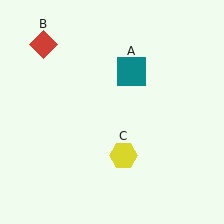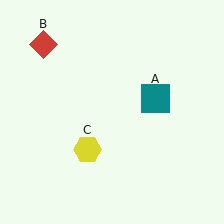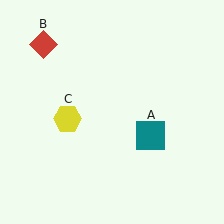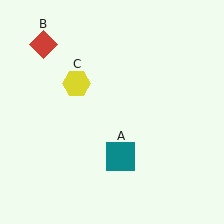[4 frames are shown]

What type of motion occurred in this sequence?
The teal square (object A), yellow hexagon (object C) rotated clockwise around the center of the scene.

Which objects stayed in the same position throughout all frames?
Red diamond (object B) remained stationary.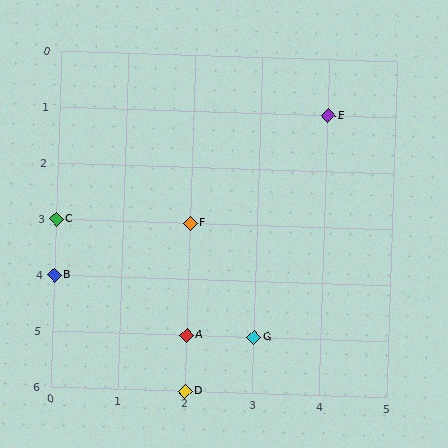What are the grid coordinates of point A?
Point A is at grid coordinates (2, 5).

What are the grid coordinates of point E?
Point E is at grid coordinates (4, 1).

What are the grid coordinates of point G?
Point G is at grid coordinates (3, 5).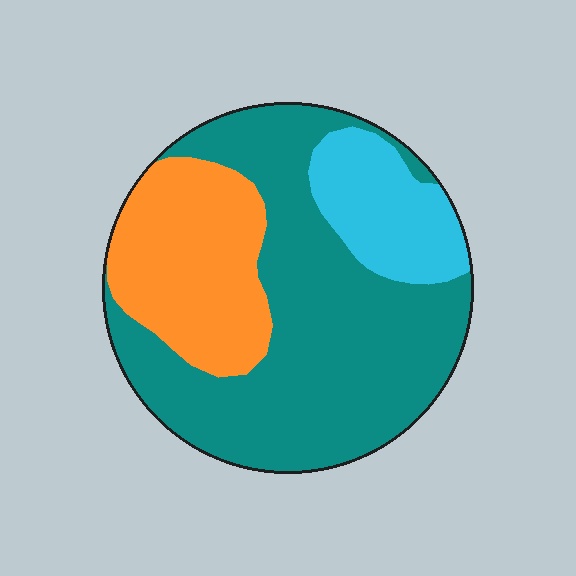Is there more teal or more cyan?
Teal.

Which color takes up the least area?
Cyan, at roughly 15%.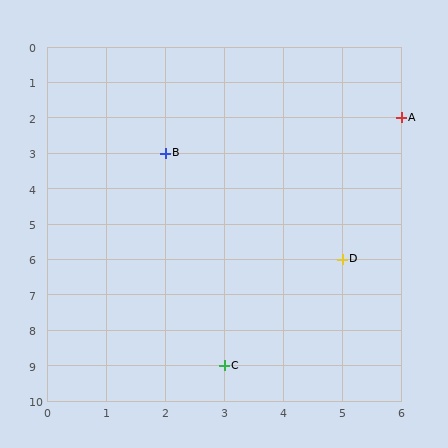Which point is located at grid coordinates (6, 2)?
Point A is at (6, 2).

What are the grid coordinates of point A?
Point A is at grid coordinates (6, 2).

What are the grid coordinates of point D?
Point D is at grid coordinates (5, 6).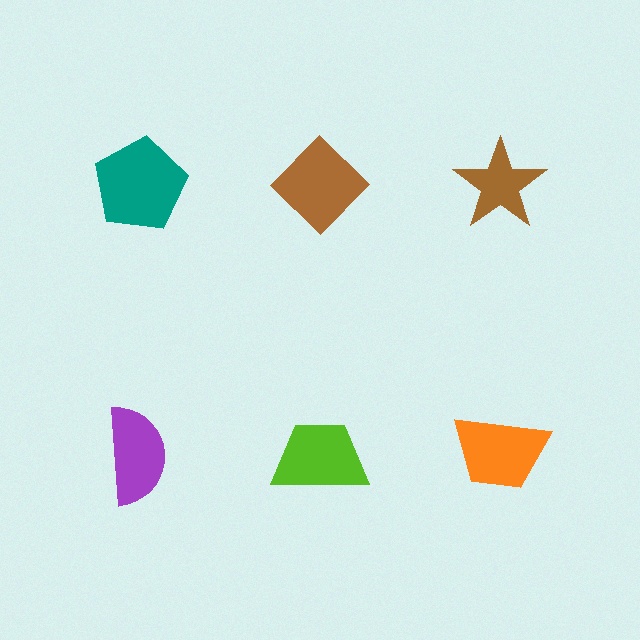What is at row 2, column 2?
A lime trapezoid.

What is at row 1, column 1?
A teal pentagon.